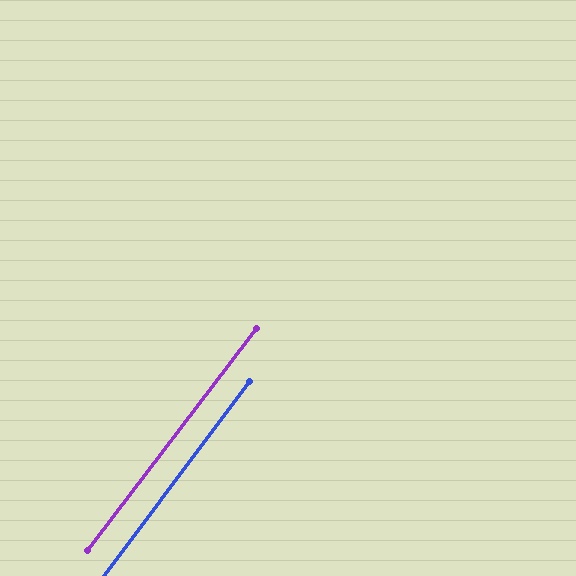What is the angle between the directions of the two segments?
Approximately 1 degree.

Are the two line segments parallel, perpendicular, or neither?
Parallel — their directions differ by only 0.5°.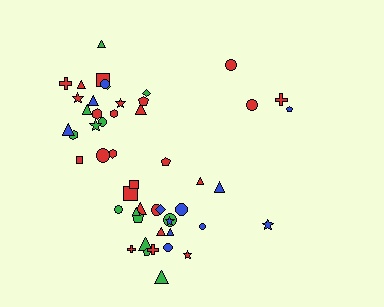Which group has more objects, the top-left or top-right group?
The top-left group.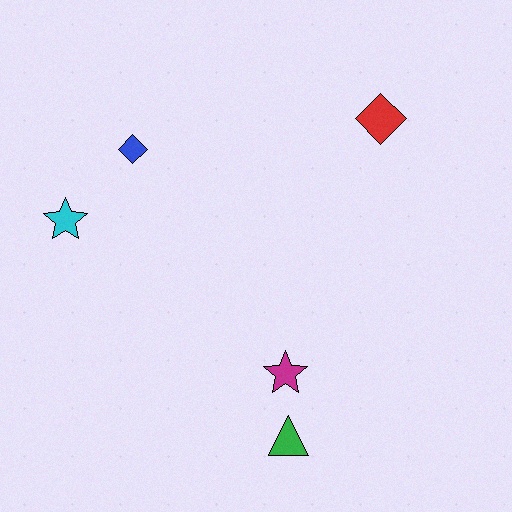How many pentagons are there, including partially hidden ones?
There are no pentagons.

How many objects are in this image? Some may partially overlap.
There are 5 objects.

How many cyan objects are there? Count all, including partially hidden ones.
There is 1 cyan object.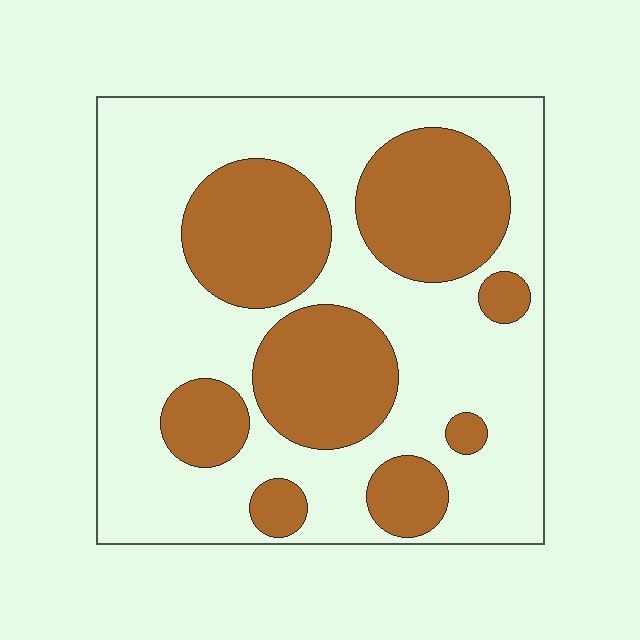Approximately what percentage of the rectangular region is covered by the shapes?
Approximately 35%.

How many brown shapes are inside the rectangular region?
8.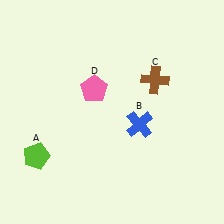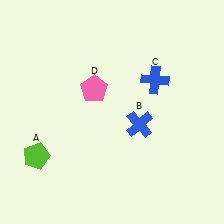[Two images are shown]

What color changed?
The cross (C) changed from brown in Image 1 to blue in Image 2.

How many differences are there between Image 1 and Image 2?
There is 1 difference between the two images.